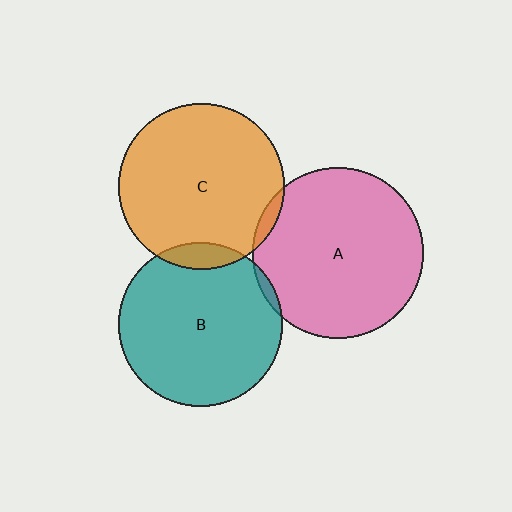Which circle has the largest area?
Circle A (pink).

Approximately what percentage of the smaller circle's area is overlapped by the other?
Approximately 5%.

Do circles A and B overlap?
Yes.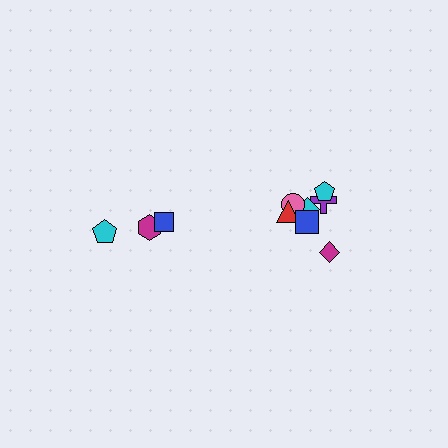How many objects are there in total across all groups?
There are 12 objects.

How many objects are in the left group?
There are 4 objects.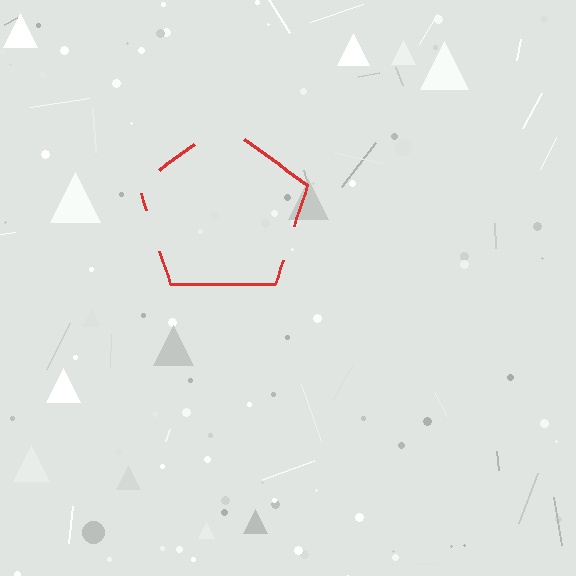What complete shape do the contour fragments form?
The contour fragments form a pentagon.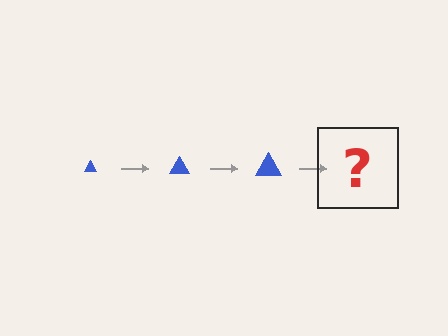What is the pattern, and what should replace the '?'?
The pattern is that the triangle gets progressively larger each step. The '?' should be a blue triangle, larger than the previous one.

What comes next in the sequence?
The next element should be a blue triangle, larger than the previous one.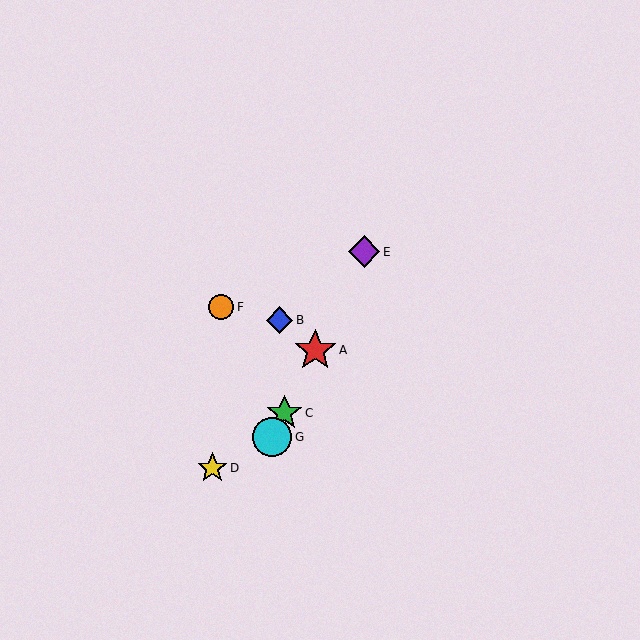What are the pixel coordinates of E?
Object E is at (364, 252).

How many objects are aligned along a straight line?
4 objects (A, C, E, G) are aligned along a straight line.